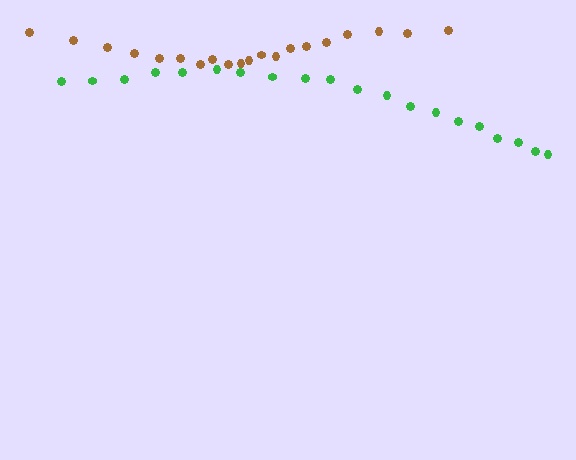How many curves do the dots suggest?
There are 2 distinct paths.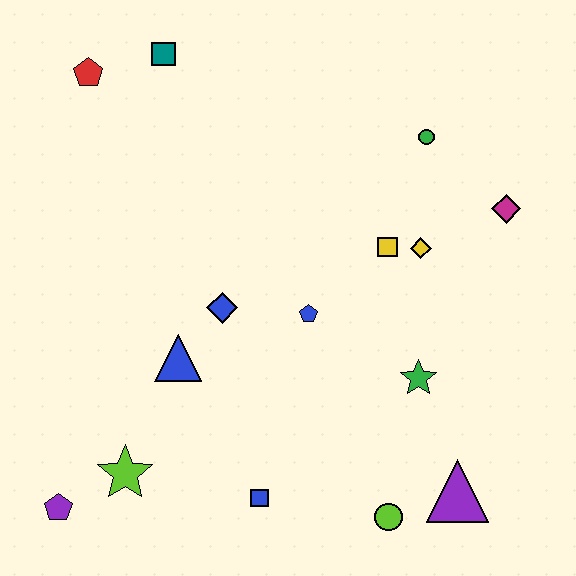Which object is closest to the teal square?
The red pentagon is closest to the teal square.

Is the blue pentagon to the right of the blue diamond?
Yes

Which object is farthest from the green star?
The red pentagon is farthest from the green star.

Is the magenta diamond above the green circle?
No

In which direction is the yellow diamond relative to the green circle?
The yellow diamond is below the green circle.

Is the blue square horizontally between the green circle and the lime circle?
No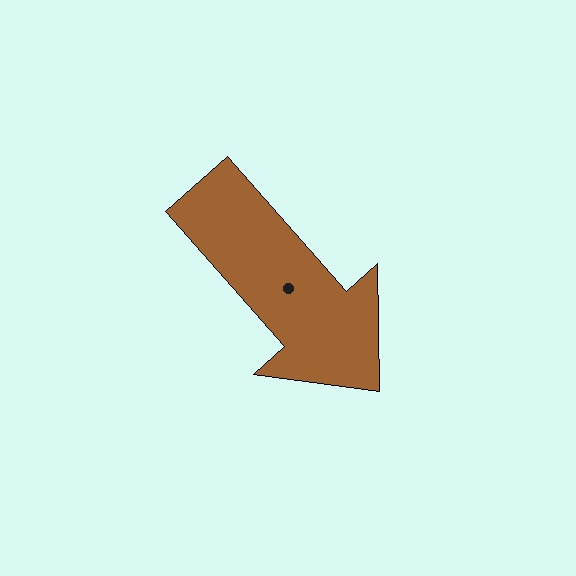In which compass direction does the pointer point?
Southeast.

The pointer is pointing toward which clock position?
Roughly 5 o'clock.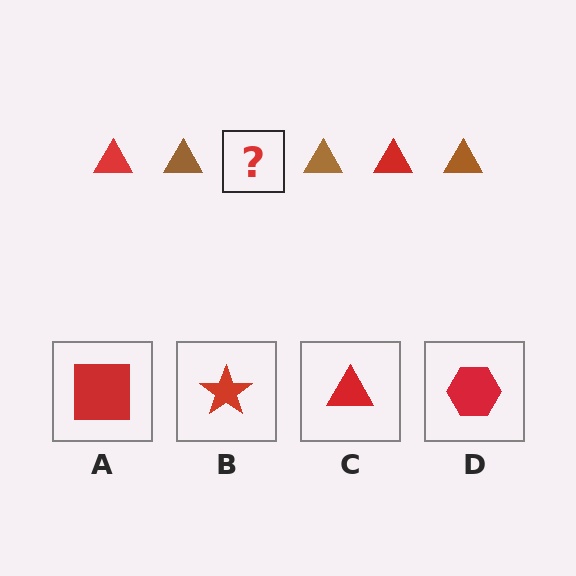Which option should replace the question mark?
Option C.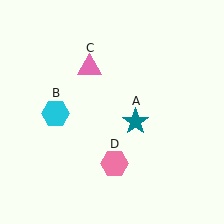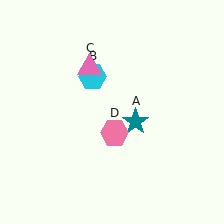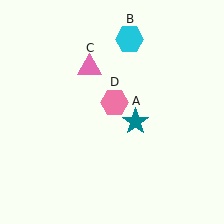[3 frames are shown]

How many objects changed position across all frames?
2 objects changed position: cyan hexagon (object B), pink hexagon (object D).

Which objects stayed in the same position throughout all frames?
Teal star (object A) and pink triangle (object C) remained stationary.